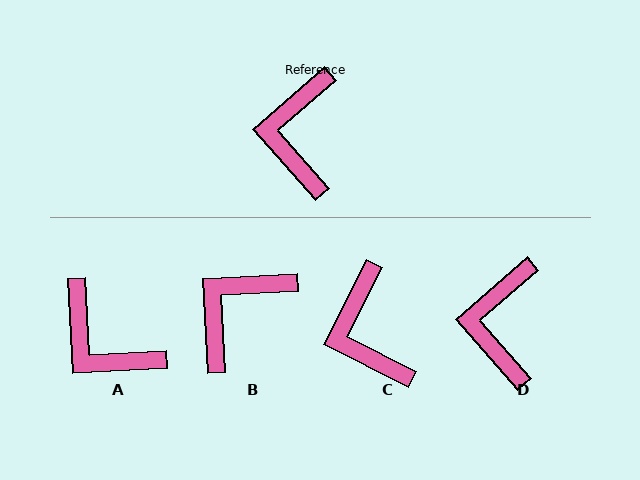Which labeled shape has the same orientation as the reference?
D.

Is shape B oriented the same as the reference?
No, it is off by about 38 degrees.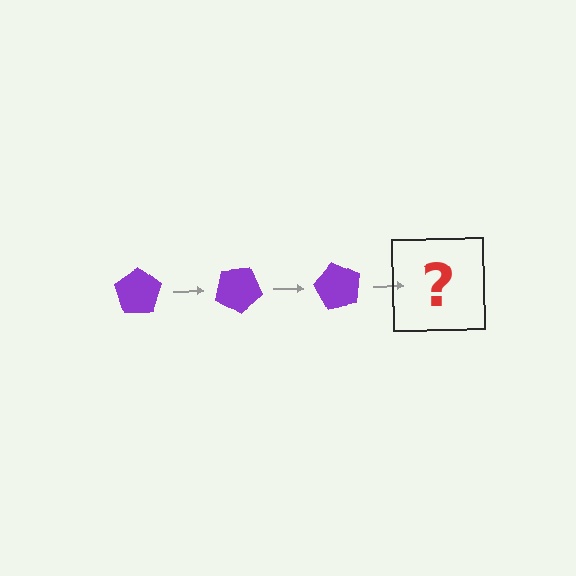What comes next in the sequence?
The next element should be a purple pentagon rotated 90 degrees.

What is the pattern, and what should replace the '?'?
The pattern is that the pentagon rotates 30 degrees each step. The '?' should be a purple pentagon rotated 90 degrees.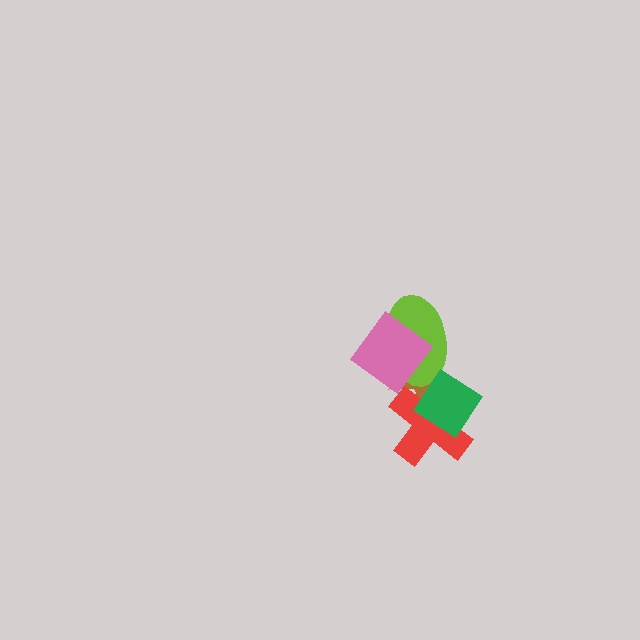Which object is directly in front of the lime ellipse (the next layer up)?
The pink diamond is directly in front of the lime ellipse.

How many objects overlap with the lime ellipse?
3 objects overlap with the lime ellipse.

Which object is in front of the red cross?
The green diamond is in front of the red cross.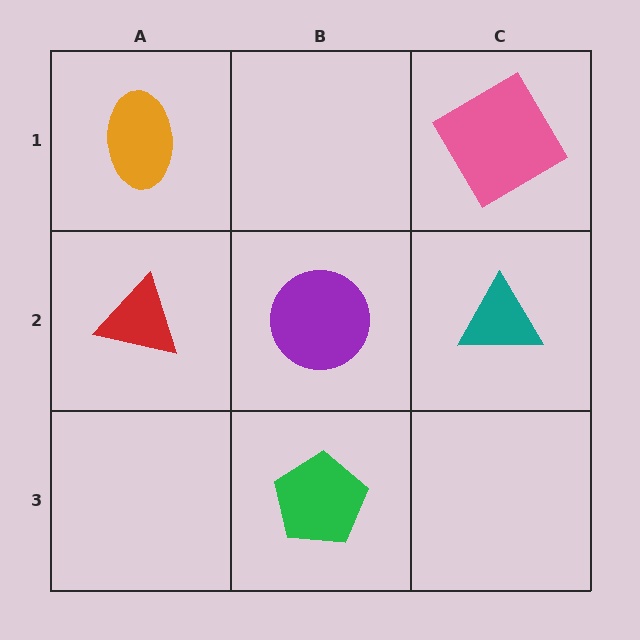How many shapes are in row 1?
2 shapes.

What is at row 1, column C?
A pink diamond.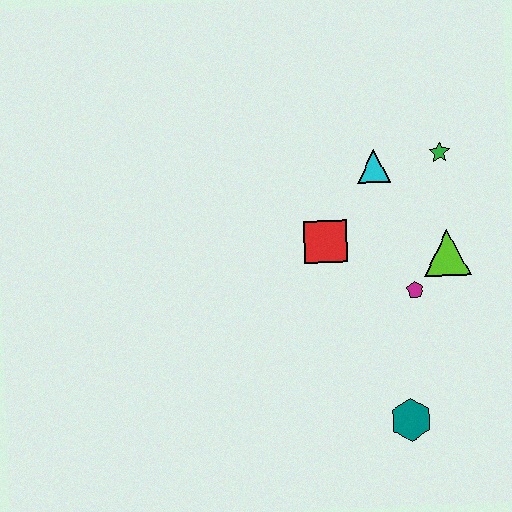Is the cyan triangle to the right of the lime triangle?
No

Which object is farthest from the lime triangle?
The teal hexagon is farthest from the lime triangle.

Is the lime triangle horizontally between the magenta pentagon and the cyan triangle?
No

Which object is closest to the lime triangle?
The magenta pentagon is closest to the lime triangle.